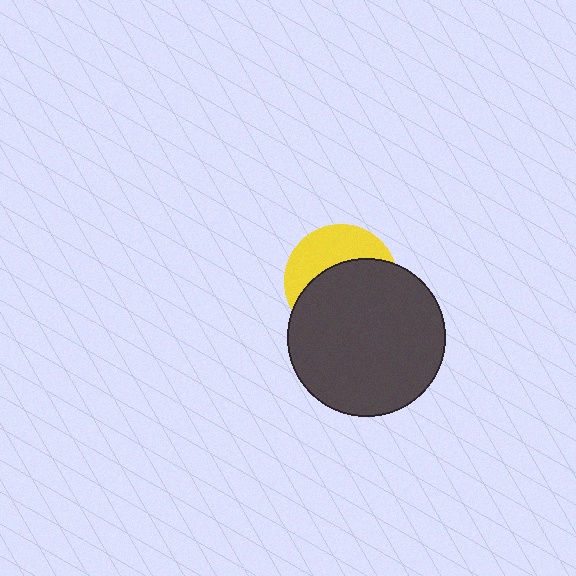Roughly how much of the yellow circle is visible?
A small part of it is visible (roughly 38%).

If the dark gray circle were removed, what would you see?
You would see the complete yellow circle.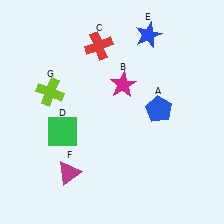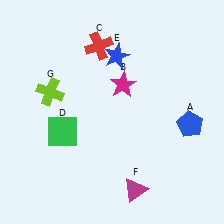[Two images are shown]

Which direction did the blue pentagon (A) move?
The blue pentagon (A) moved right.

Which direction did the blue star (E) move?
The blue star (E) moved left.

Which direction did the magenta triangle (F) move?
The magenta triangle (F) moved right.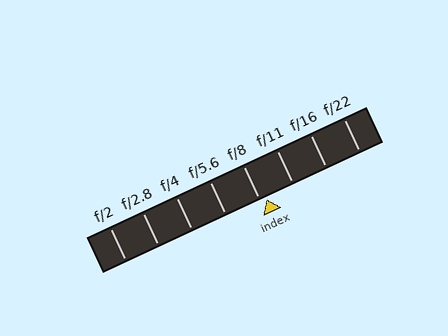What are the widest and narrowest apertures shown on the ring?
The widest aperture shown is f/2 and the narrowest is f/22.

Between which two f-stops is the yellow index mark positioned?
The index mark is between f/8 and f/11.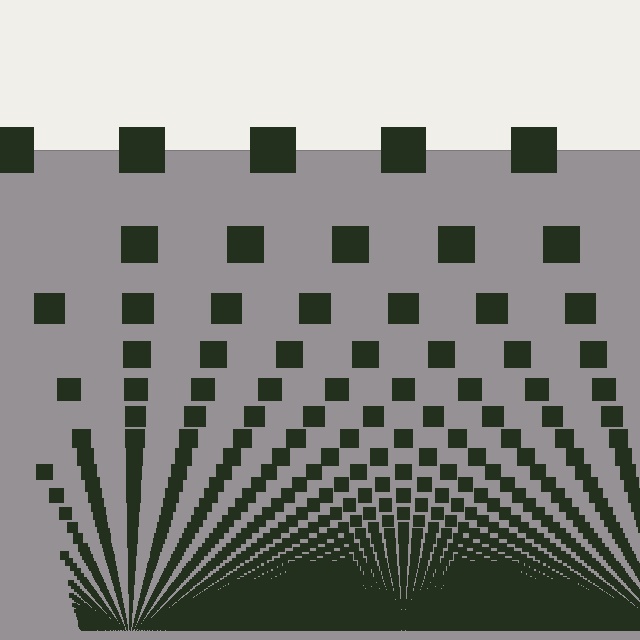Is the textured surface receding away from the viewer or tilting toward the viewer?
The surface appears to tilt toward the viewer. Texture elements get larger and sparser toward the top.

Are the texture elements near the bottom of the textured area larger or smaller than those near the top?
Smaller. The gradient is inverted — elements near the bottom are smaller and denser.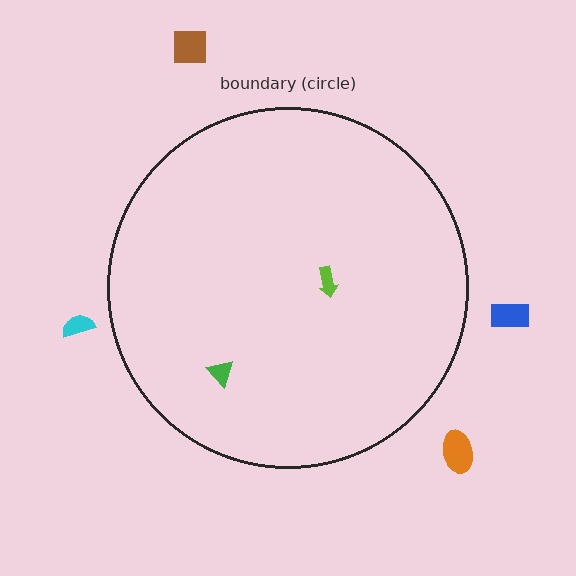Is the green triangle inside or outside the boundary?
Inside.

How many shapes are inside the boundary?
2 inside, 4 outside.